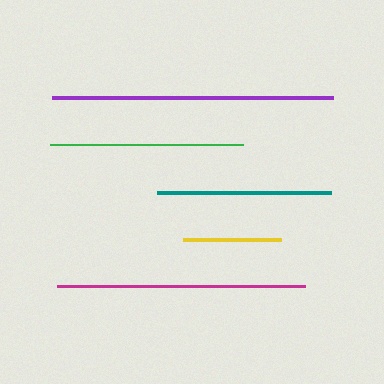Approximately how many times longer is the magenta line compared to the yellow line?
The magenta line is approximately 2.6 times the length of the yellow line.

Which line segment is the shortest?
The yellow line is the shortest at approximately 97 pixels.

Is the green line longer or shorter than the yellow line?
The green line is longer than the yellow line.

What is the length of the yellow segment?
The yellow segment is approximately 97 pixels long.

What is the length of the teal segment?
The teal segment is approximately 173 pixels long.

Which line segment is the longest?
The purple line is the longest at approximately 281 pixels.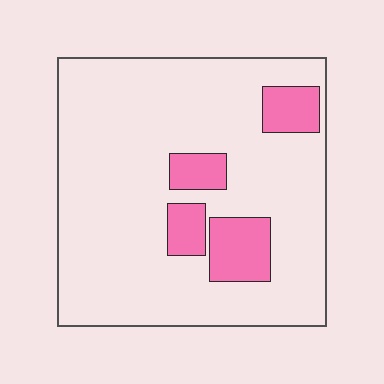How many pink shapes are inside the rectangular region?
4.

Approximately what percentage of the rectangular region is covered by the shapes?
Approximately 15%.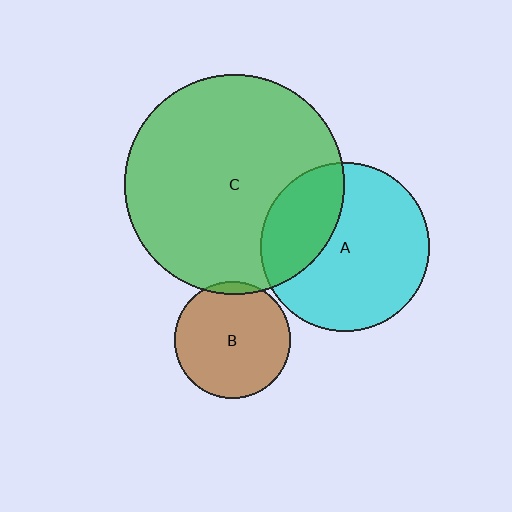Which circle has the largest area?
Circle C (green).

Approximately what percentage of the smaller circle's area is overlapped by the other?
Approximately 5%.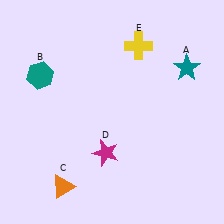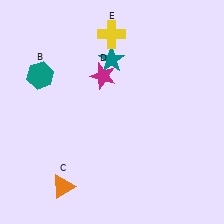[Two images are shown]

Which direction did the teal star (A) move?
The teal star (A) moved left.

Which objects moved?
The objects that moved are: the teal star (A), the magenta star (D), the yellow cross (E).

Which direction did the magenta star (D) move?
The magenta star (D) moved up.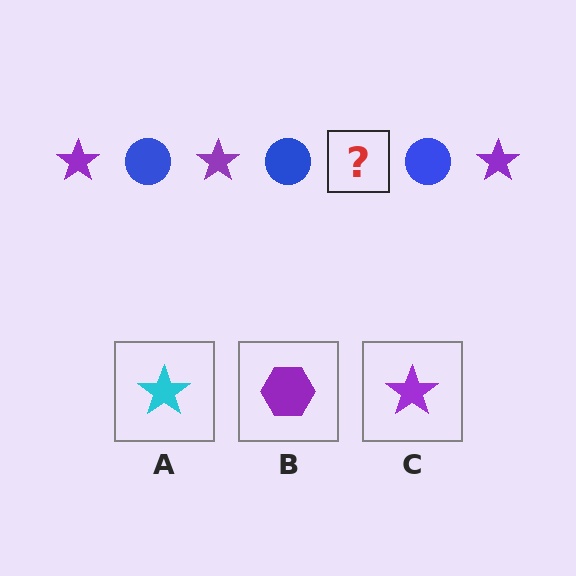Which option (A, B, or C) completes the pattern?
C.